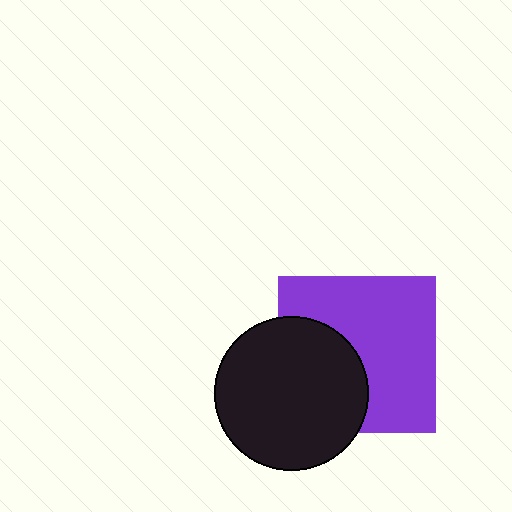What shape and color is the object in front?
The object in front is a black circle.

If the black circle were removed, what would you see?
You would see the complete purple square.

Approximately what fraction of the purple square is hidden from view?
Roughly 37% of the purple square is hidden behind the black circle.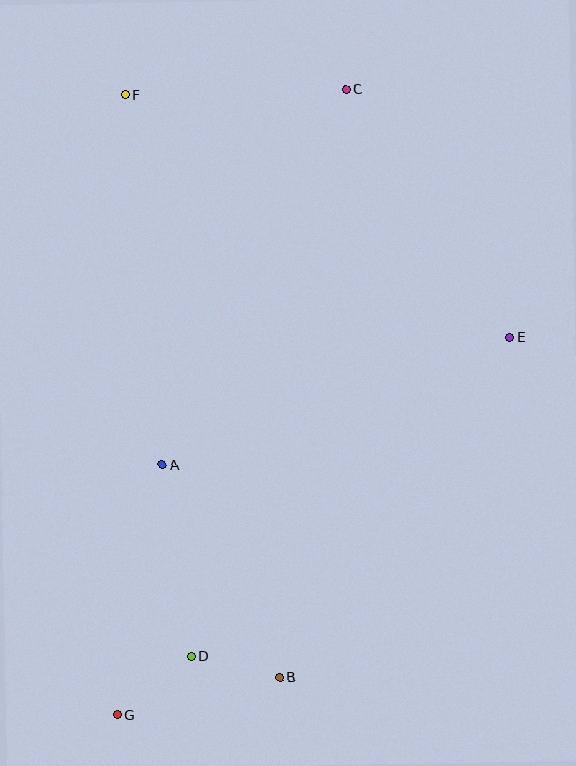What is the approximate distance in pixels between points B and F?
The distance between B and F is approximately 603 pixels.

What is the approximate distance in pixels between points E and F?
The distance between E and F is approximately 455 pixels.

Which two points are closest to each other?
Points B and D are closest to each other.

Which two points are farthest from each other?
Points C and G are farthest from each other.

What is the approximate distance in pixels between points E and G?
The distance between E and G is approximately 545 pixels.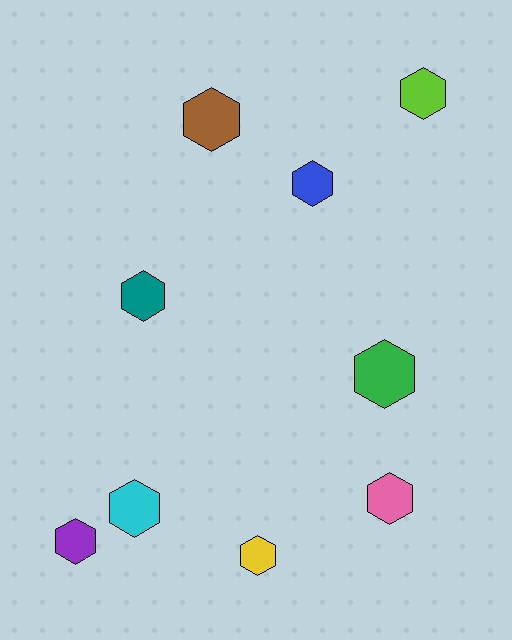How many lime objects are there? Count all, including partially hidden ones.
There is 1 lime object.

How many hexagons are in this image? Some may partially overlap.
There are 9 hexagons.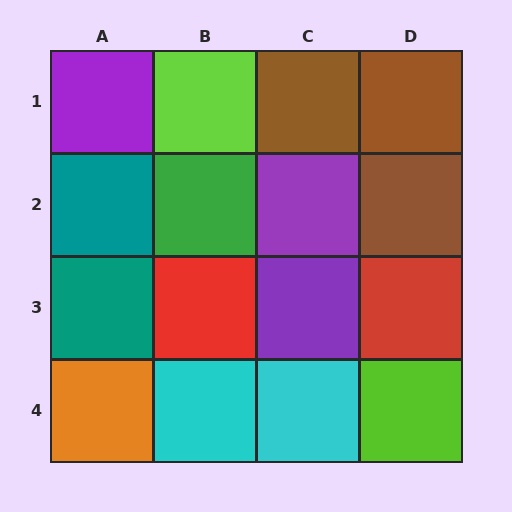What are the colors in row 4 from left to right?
Orange, cyan, cyan, lime.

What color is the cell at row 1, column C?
Brown.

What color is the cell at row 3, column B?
Red.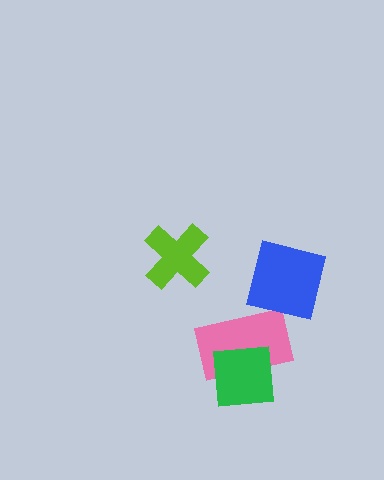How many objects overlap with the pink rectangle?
1 object overlaps with the pink rectangle.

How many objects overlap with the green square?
1 object overlaps with the green square.